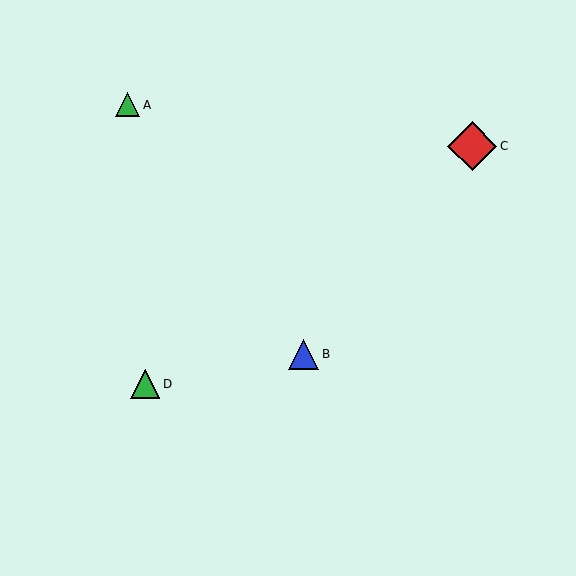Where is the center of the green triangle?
The center of the green triangle is at (128, 105).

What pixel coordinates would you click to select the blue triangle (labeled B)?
Click at (304, 354) to select the blue triangle B.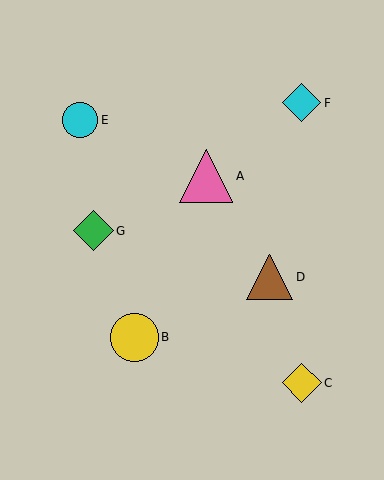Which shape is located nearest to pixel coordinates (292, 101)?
The cyan diamond (labeled F) at (301, 103) is nearest to that location.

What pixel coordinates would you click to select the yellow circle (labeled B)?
Click at (134, 337) to select the yellow circle B.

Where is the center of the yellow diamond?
The center of the yellow diamond is at (302, 383).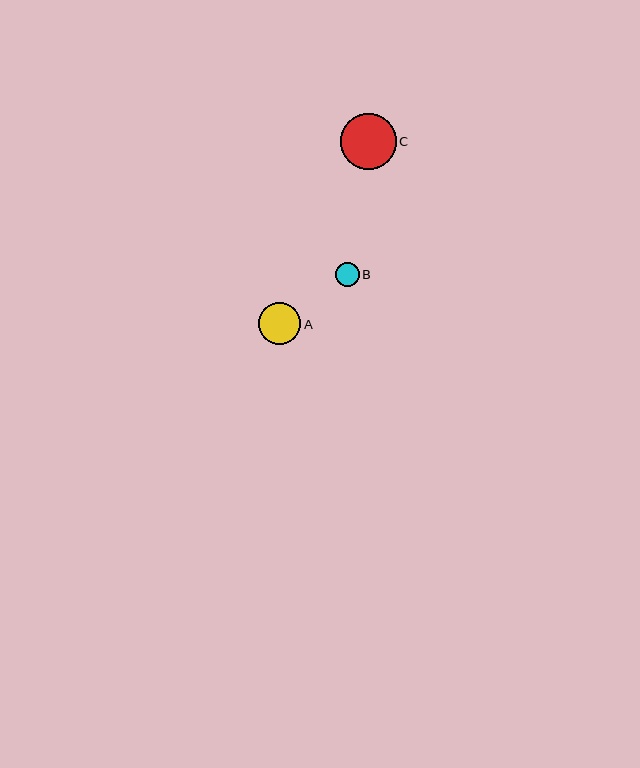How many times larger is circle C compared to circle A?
Circle C is approximately 1.3 times the size of circle A.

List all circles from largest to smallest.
From largest to smallest: C, A, B.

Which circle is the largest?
Circle C is the largest with a size of approximately 56 pixels.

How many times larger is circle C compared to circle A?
Circle C is approximately 1.3 times the size of circle A.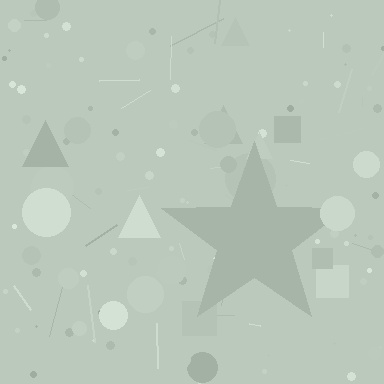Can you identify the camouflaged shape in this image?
The camouflaged shape is a star.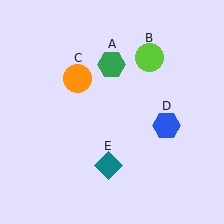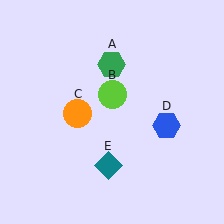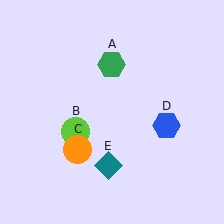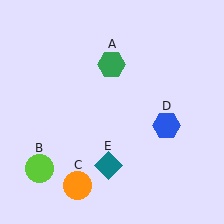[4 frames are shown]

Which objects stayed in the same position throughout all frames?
Green hexagon (object A) and blue hexagon (object D) and teal diamond (object E) remained stationary.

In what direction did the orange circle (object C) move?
The orange circle (object C) moved down.